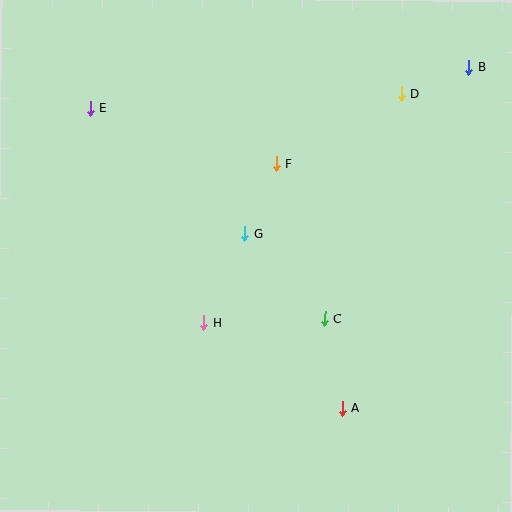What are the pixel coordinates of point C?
Point C is at (325, 318).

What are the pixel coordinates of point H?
Point H is at (204, 322).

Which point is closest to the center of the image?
Point G at (245, 234) is closest to the center.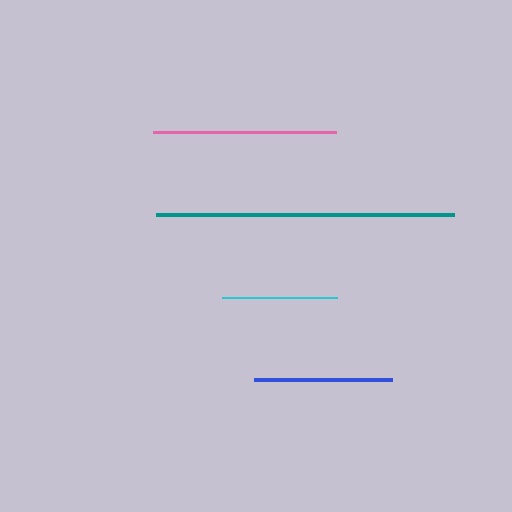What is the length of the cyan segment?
The cyan segment is approximately 114 pixels long.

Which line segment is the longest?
The teal line is the longest at approximately 298 pixels.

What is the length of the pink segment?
The pink segment is approximately 182 pixels long.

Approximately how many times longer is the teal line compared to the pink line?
The teal line is approximately 1.6 times the length of the pink line.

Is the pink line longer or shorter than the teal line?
The teal line is longer than the pink line.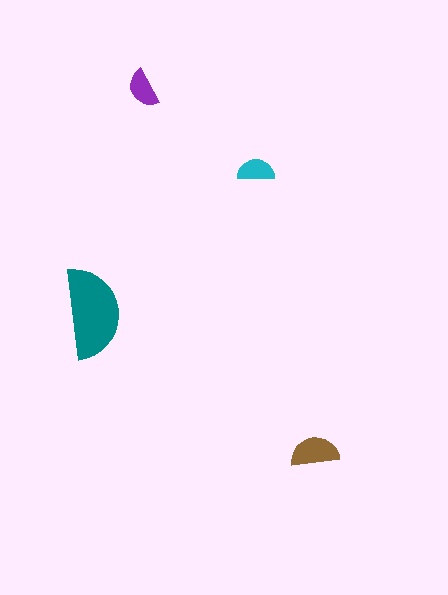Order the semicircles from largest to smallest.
the teal one, the brown one, the purple one, the cyan one.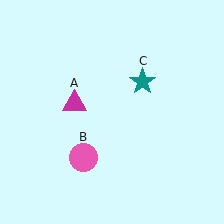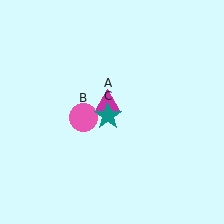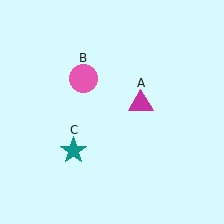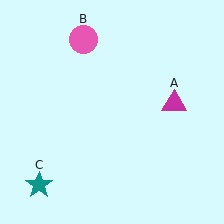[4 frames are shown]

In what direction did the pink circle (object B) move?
The pink circle (object B) moved up.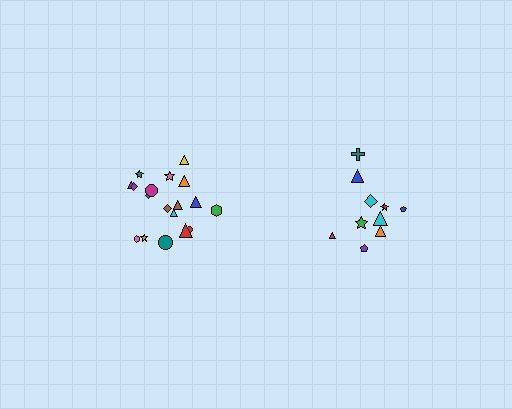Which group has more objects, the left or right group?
The left group.